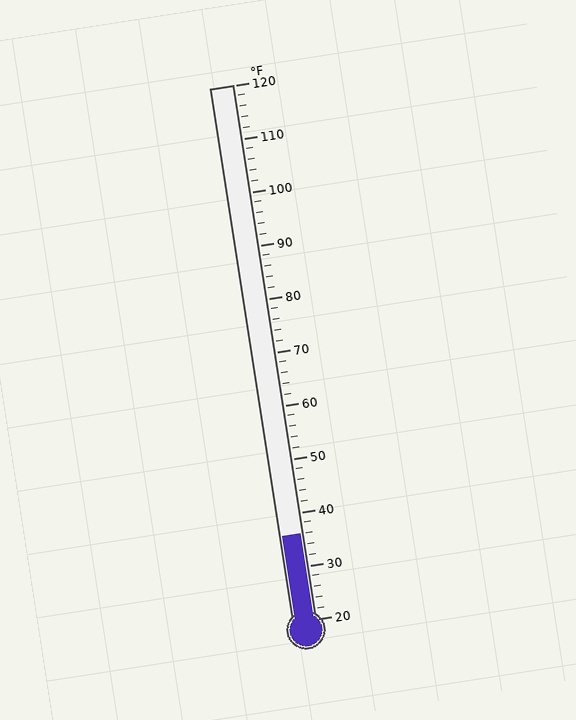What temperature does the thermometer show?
The thermometer shows approximately 36°F.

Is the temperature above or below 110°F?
The temperature is below 110°F.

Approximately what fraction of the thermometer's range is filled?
The thermometer is filled to approximately 15% of its range.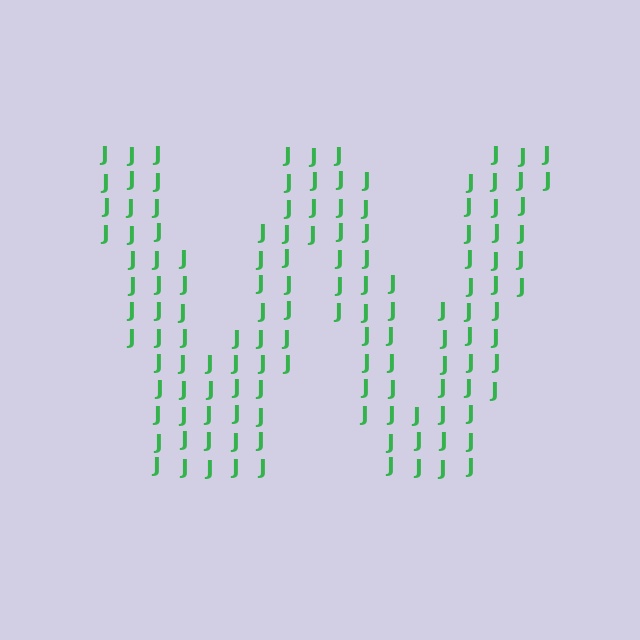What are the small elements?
The small elements are letter J's.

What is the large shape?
The large shape is the letter W.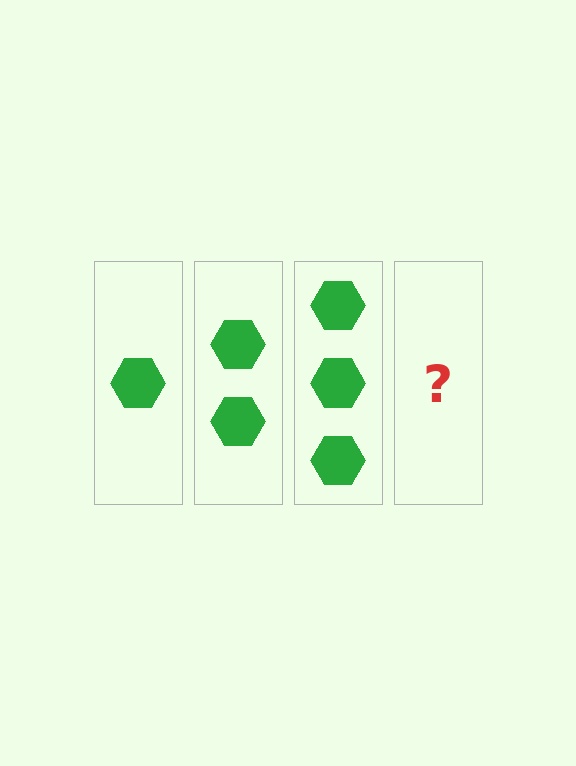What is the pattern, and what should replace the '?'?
The pattern is that each step adds one more hexagon. The '?' should be 4 hexagons.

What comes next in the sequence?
The next element should be 4 hexagons.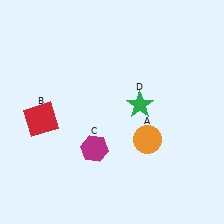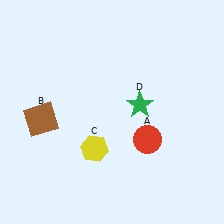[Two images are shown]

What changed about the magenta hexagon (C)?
In Image 1, C is magenta. In Image 2, it changed to yellow.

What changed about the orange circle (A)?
In Image 1, A is orange. In Image 2, it changed to red.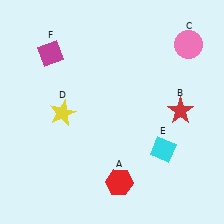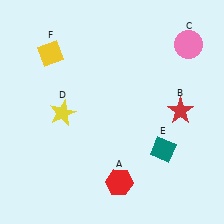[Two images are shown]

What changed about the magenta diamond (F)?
In Image 1, F is magenta. In Image 2, it changed to yellow.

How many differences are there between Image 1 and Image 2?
There are 2 differences between the two images.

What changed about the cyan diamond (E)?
In Image 1, E is cyan. In Image 2, it changed to teal.